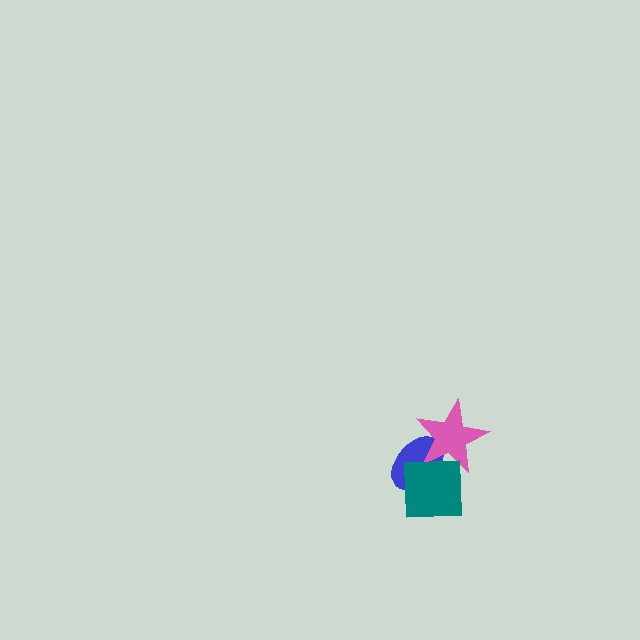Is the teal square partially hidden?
No, no other shape covers it.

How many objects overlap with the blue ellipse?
2 objects overlap with the blue ellipse.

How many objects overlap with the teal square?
2 objects overlap with the teal square.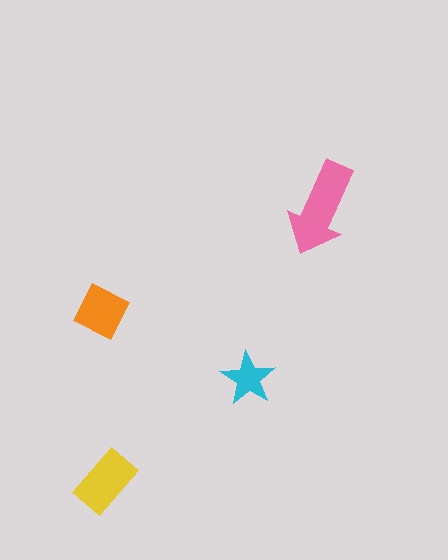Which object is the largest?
The pink arrow.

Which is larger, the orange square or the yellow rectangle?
The yellow rectangle.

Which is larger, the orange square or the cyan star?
The orange square.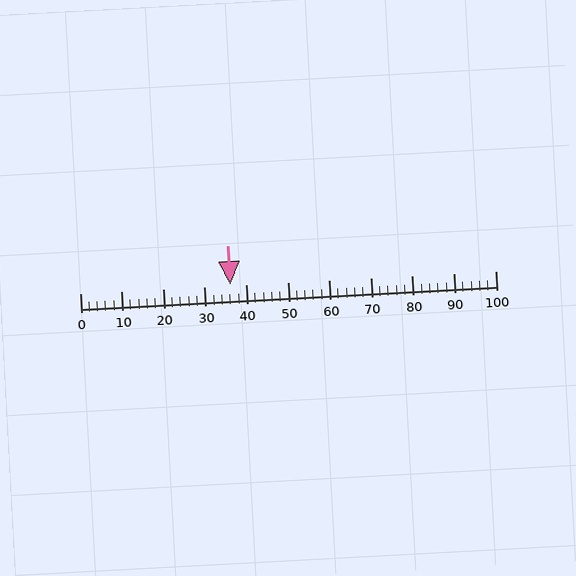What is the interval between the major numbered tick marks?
The major tick marks are spaced 10 units apart.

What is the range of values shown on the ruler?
The ruler shows values from 0 to 100.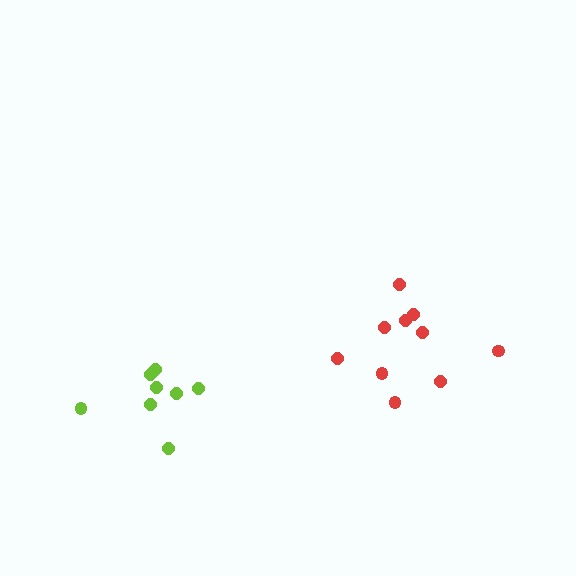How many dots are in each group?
Group 1: 10 dots, Group 2: 8 dots (18 total).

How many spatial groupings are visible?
There are 2 spatial groupings.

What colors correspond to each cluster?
The clusters are colored: red, lime.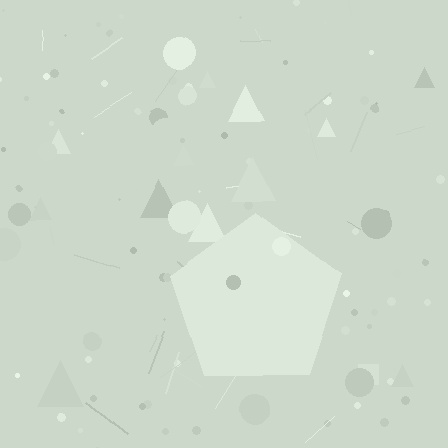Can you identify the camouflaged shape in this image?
The camouflaged shape is a pentagon.